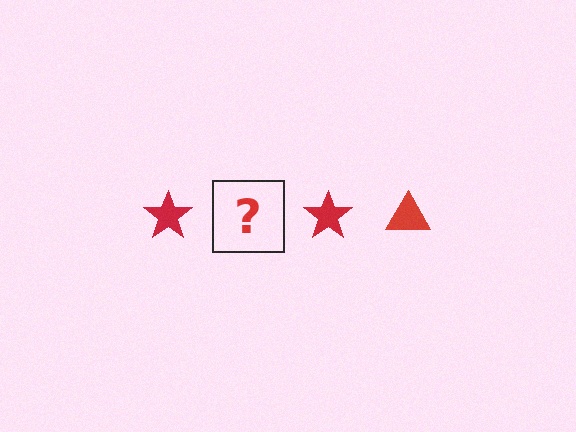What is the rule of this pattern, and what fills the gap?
The rule is that the pattern cycles through star, triangle shapes in red. The gap should be filled with a red triangle.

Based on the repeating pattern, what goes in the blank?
The blank should be a red triangle.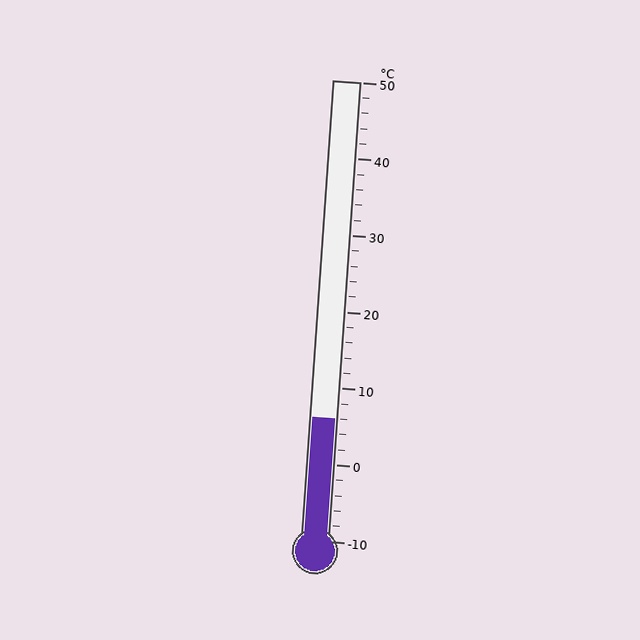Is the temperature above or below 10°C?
The temperature is below 10°C.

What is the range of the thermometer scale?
The thermometer scale ranges from -10°C to 50°C.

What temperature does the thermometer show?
The thermometer shows approximately 6°C.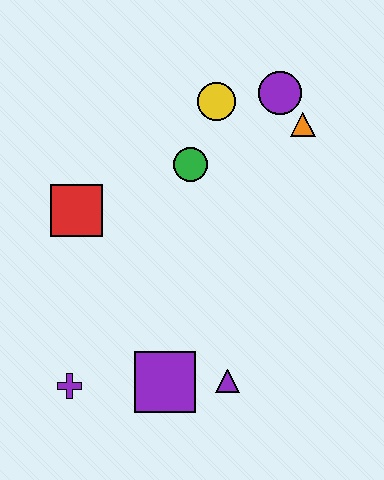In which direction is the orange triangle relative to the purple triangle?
The orange triangle is above the purple triangle.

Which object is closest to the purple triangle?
The purple square is closest to the purple triangle.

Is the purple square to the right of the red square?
Yes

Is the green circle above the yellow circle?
No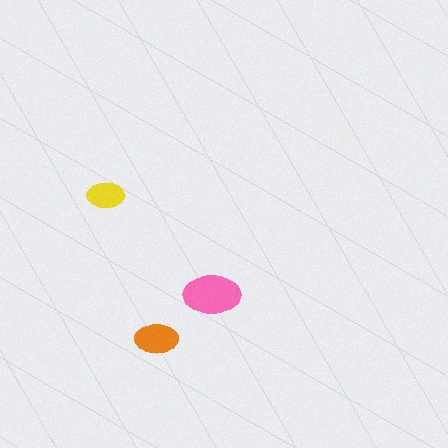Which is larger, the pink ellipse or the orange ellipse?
The pink one.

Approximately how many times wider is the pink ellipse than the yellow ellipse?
About 1.5 times wider.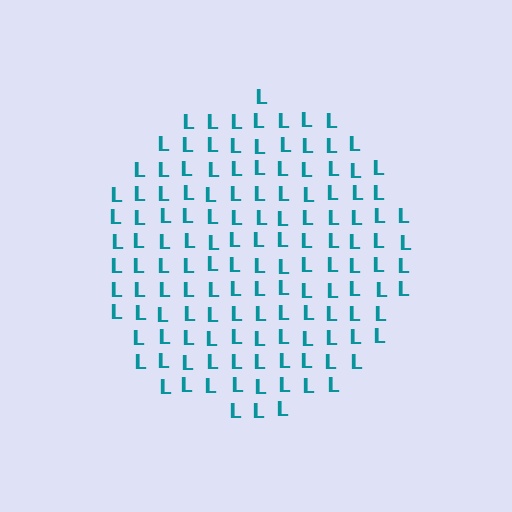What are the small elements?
The small elements are letter L's.